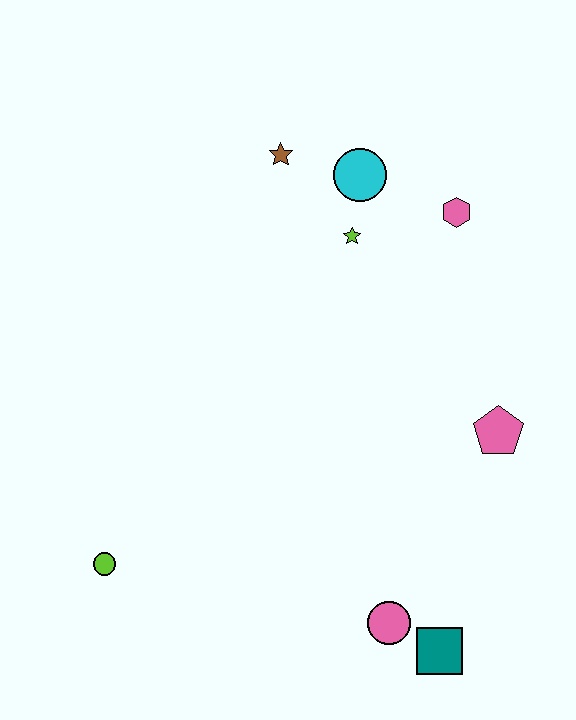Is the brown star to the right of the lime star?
No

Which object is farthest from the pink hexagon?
The lime circle is farthest from the pink hexagon.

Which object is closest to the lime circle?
The pink circle is closest to the lime circle.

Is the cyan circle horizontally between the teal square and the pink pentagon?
No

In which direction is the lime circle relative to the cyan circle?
The lime circle is below the cyan circle.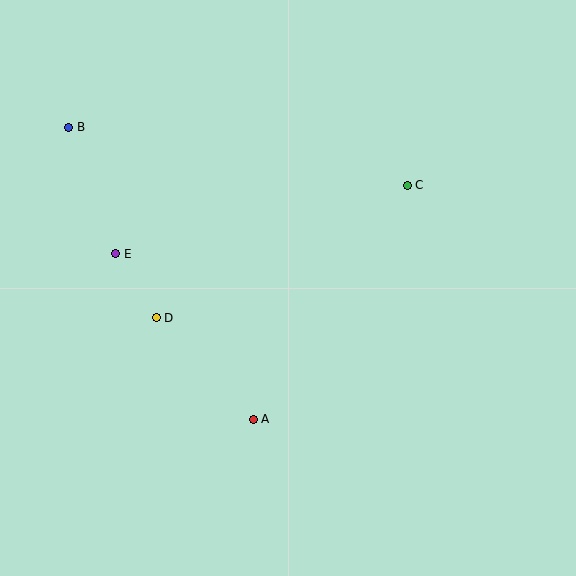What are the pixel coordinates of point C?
Point C is at (407, 185).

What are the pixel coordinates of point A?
Point A is at (253, 419).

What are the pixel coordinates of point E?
Point E is at (116, 254).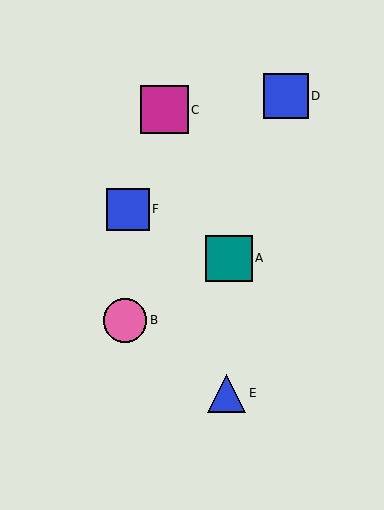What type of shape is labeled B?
Shape B is a pink circle.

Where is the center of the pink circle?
The center of the pink circle is at (125, 320).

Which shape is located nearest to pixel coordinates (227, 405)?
The blue triangle (labeled E) at (227, 393) is nearest to that location.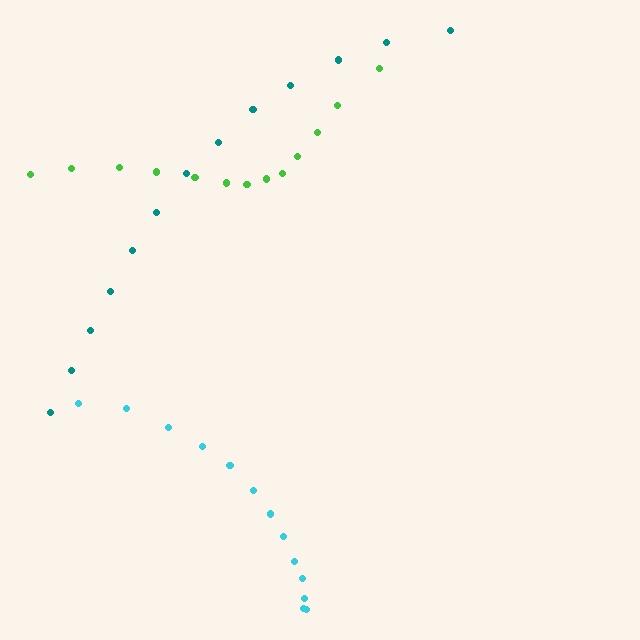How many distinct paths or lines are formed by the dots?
There are 3 distinct paths.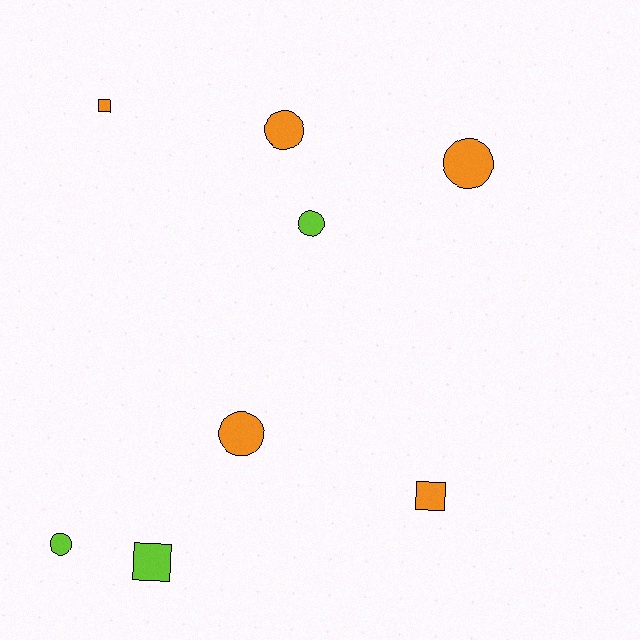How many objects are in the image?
There are 8 objects.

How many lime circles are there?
There are 2 lime circles.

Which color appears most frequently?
Orange, with 5 objects.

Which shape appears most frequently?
Circle, with 5 objects.